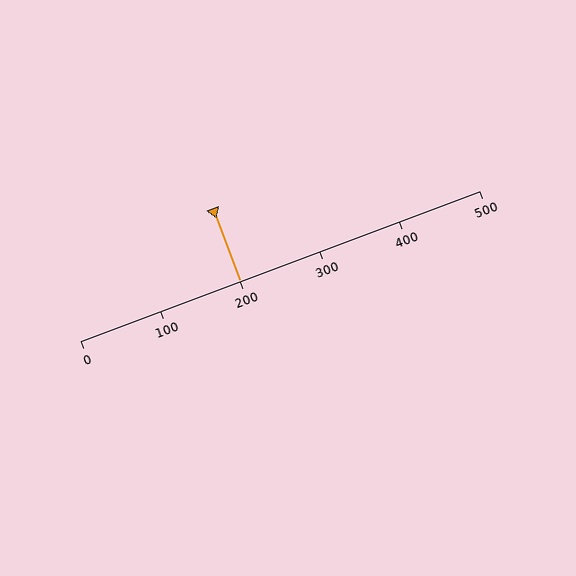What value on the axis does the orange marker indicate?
The marker indicates approximately 200.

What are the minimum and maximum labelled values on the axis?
The axis runs from 0 to 500.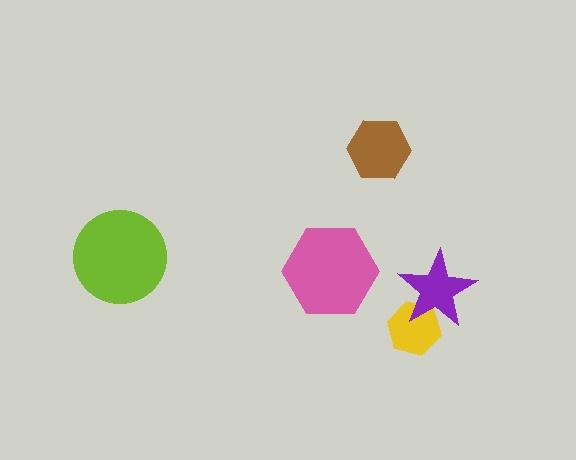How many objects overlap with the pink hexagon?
0 objects overlap with the pink hexagon.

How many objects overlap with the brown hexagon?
0 objects overlap with the brown hexagon.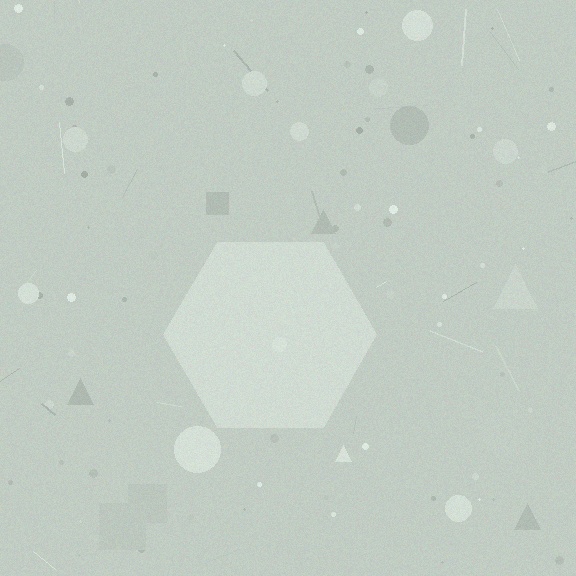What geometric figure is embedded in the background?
A hexagon is embedded in the background.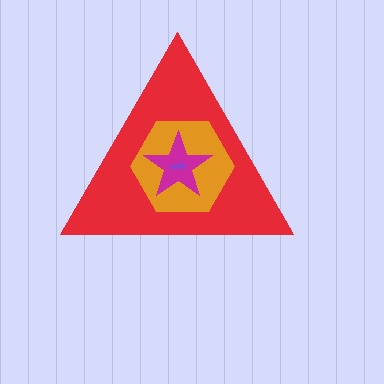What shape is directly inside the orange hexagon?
The magenta star.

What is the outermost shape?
The red triangle.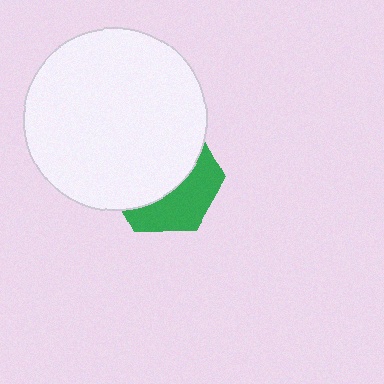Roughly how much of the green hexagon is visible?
A small part of it is visible (roughly 39%).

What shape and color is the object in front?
The object in front is a white circle.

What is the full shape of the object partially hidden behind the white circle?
The partially hidden object is a green hexagon.